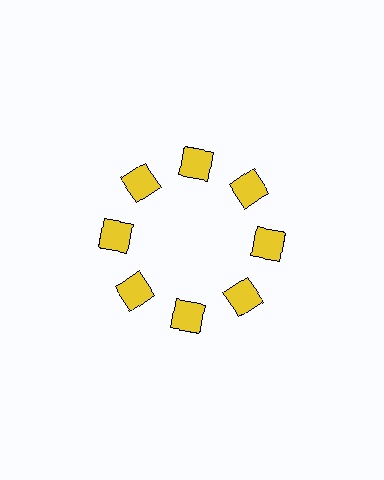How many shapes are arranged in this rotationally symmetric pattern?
There are 8 shapes, arranged in 8 groups of 1.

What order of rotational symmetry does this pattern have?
This pattern has 8-fold rotational symmetry.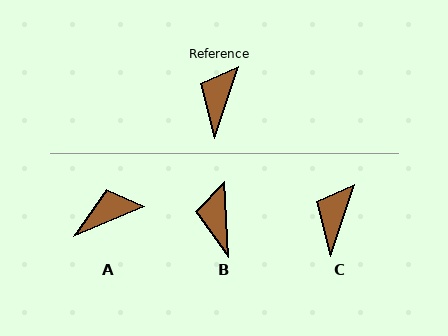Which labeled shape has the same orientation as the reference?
C.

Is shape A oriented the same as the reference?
No, it is off by about 48 degrees.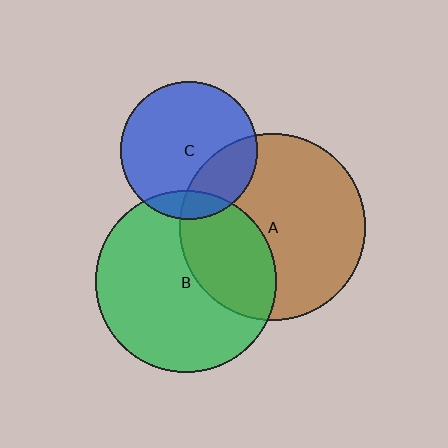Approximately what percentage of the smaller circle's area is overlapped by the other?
Approximately 35%.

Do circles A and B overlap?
Yes.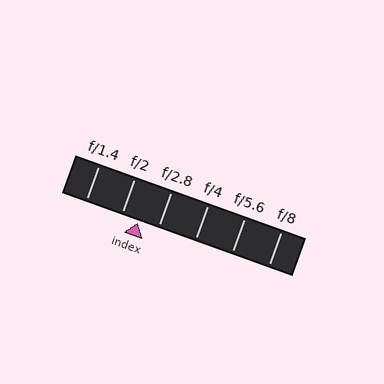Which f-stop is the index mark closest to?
The index mark is closest to f/2.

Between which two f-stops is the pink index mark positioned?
The index mark is between f/2 and f/2.8.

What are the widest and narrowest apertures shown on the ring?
The widest aperture shown is f/1.4 and the narrowest is f/8.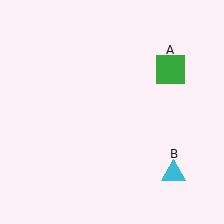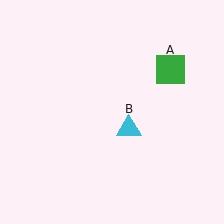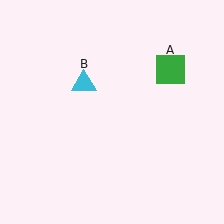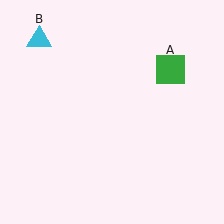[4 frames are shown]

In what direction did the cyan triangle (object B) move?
The cyan triangle (object B) moved up and to the left.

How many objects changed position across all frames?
1 object changed position: cyan triangle (object B).